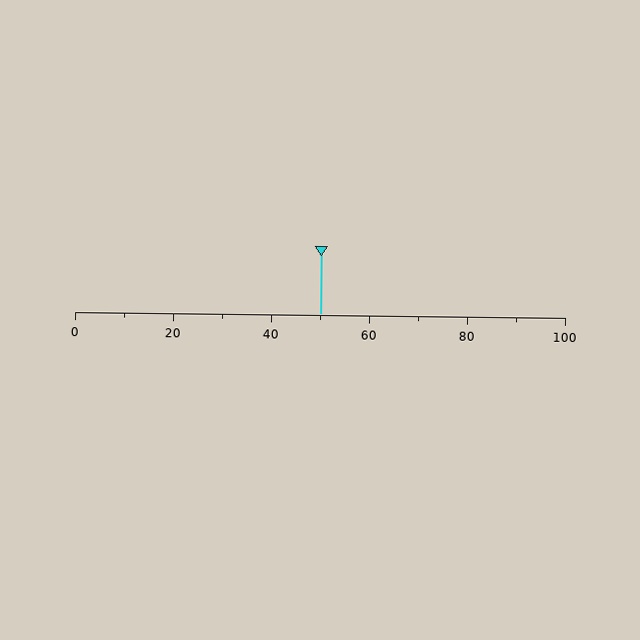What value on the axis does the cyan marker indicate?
The marker indicates approximately 50.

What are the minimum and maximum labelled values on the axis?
The axis runs from 0 to 100.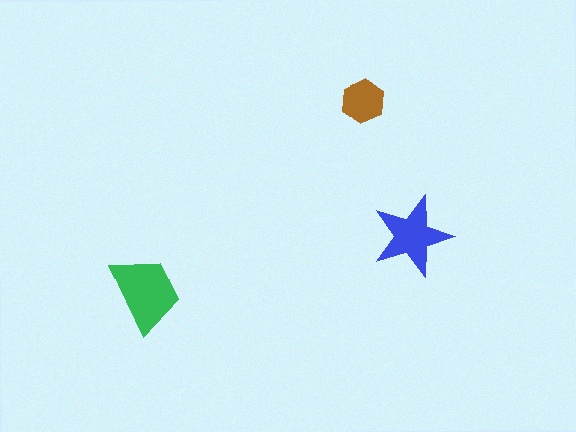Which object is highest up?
The brown hexagon is topmost.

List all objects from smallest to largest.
The brown hexagon, the blue star, the green trapezoid.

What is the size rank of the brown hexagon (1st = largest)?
3rd.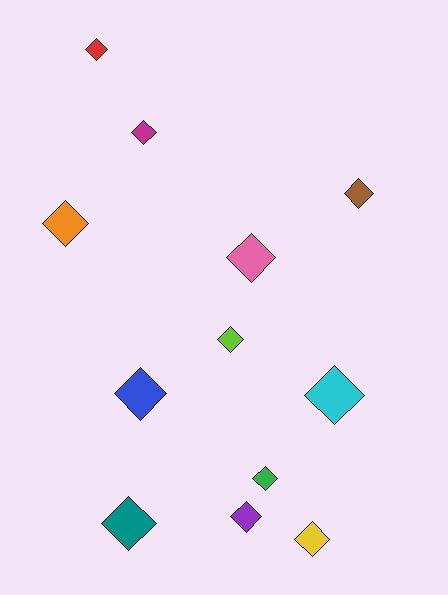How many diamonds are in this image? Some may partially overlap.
There are 12 diamonds.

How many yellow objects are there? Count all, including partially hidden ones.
There is 1 yellow object.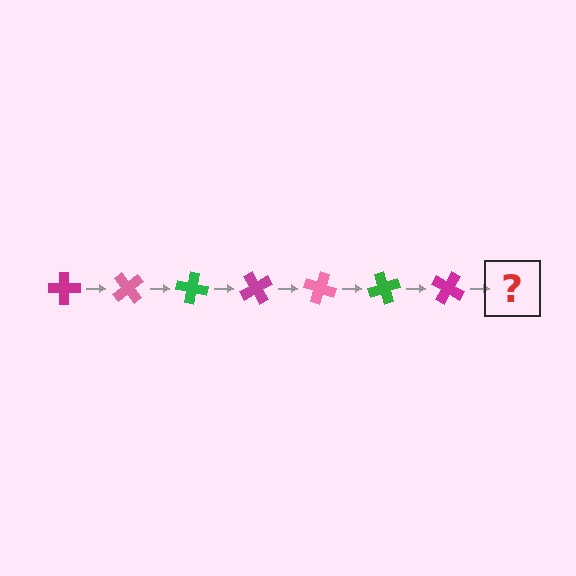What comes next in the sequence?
The next element should be a pink cross, rotated 350 degrees from the start.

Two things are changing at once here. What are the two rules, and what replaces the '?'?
The two rules are that it rotates 50 degrees each step and the color cycles through magenta, pink, and green. The '?' should be a pink cross, rotated 350 degrees from the start.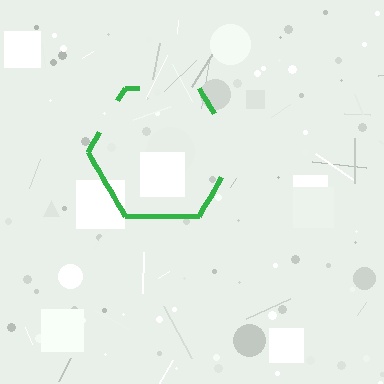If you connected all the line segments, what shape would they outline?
They would outline a hexagon.